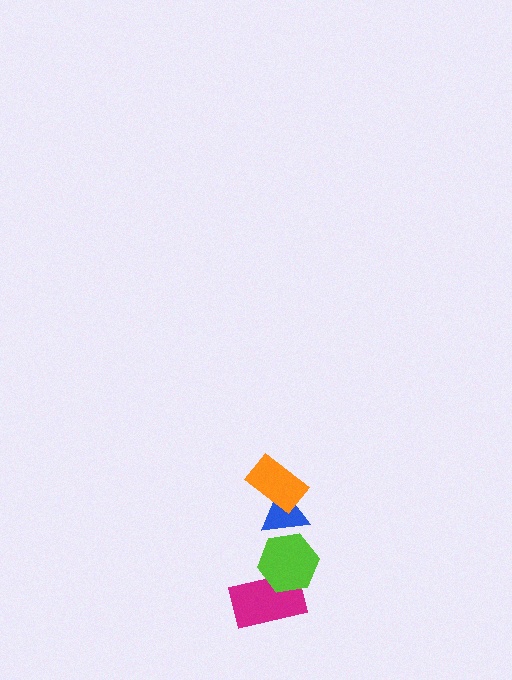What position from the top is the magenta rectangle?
The magenta rectangle is 4th from the top.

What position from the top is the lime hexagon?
The lime hexagon is 3rd from the top.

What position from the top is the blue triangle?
The blue triangle is 2nd from the top.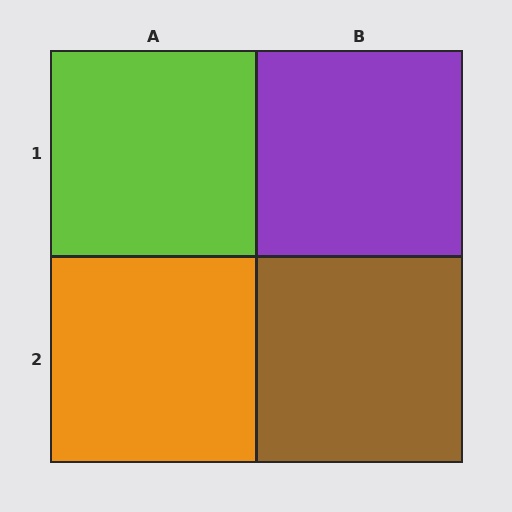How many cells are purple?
1 cell is purple.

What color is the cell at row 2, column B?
Brown.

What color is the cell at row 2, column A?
Orange.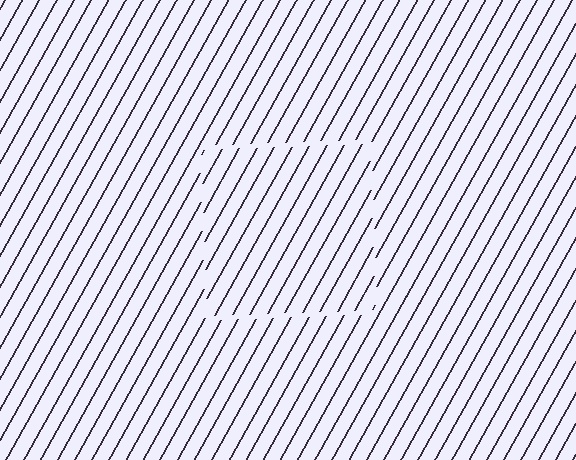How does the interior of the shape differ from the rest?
The interior of the shape contains the same grating, shifted by half a period — the contour is defined by the phase discontinuity where line-ends from the inner and outer gratings abut.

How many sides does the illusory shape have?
4 sides — the line-ends trace a square.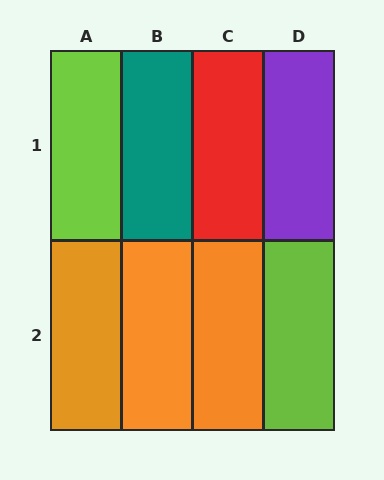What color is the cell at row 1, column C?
Red.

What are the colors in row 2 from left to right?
Orange, orange, orange, lime.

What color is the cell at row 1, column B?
Teal.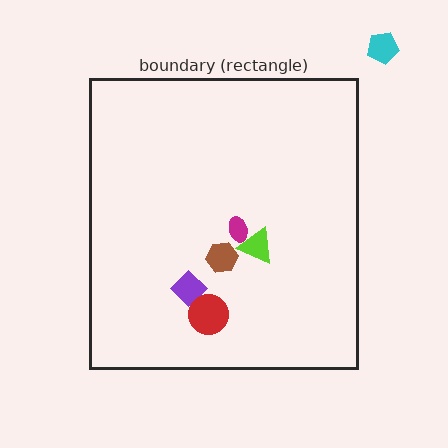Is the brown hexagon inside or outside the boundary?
Inside.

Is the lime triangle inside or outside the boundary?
Inside.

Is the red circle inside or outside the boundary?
Inside.